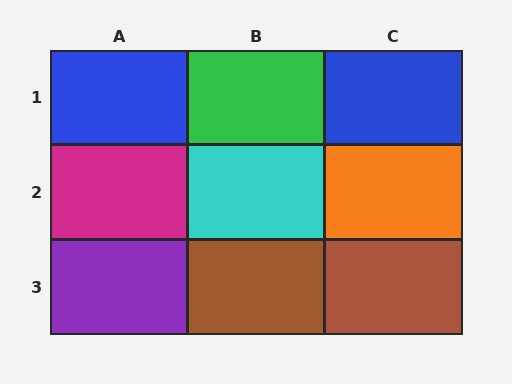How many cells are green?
1 cell is green.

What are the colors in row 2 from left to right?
Magenta, cyan, orange.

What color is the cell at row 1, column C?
Blue.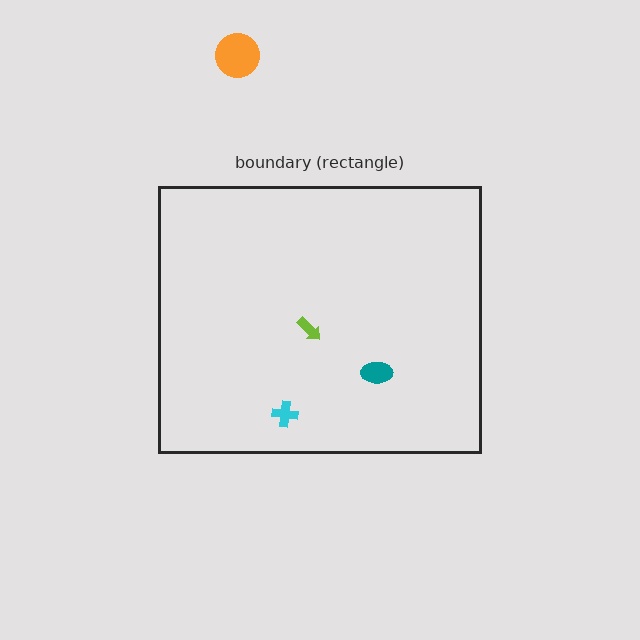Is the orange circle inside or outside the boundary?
Outside.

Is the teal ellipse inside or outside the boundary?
Inside.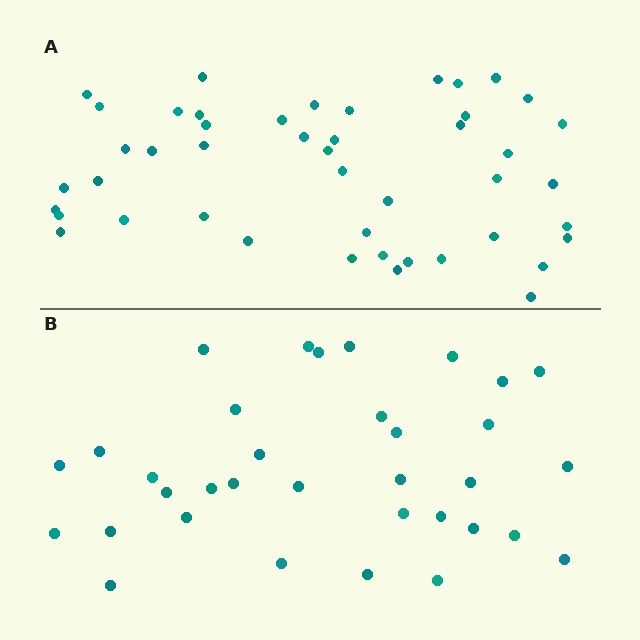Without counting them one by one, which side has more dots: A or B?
Region A (the top region) has more dots.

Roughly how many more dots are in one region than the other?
Region A has roughly 12 or so more dots than region B.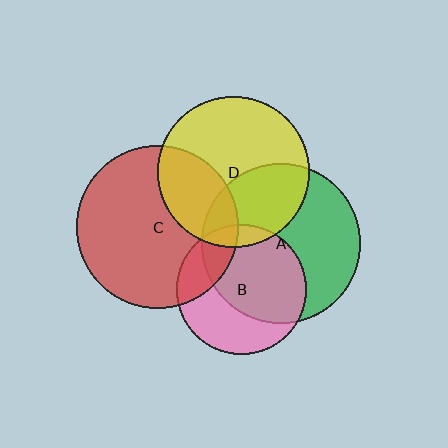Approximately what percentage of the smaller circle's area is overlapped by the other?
Approximately 15%.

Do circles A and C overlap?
Yes.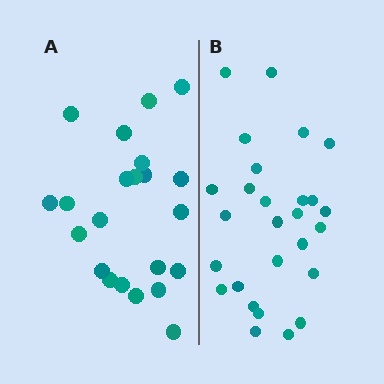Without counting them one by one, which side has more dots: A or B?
Region B (the right region) has more dots.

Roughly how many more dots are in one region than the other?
Region B has about 5 more dots than region A.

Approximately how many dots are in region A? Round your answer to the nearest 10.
About 20 dots. (The exact count is 22, which rounds to 20.)